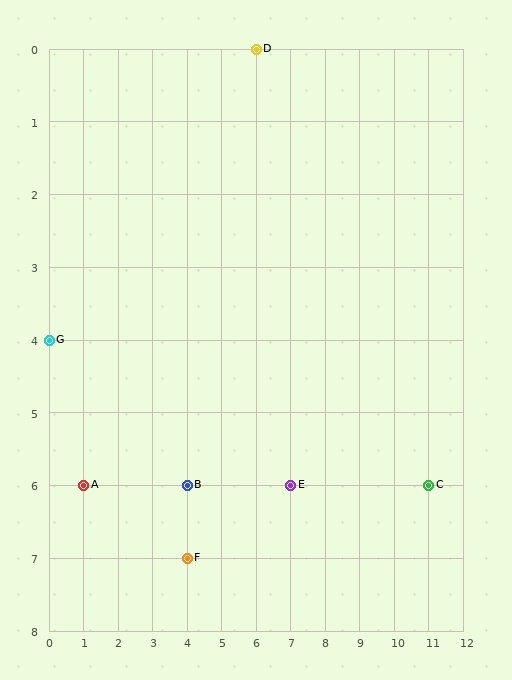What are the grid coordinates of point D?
Point D is at grid coordinates (6, 0).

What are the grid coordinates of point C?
Point C is at grid coordinates (11, 6).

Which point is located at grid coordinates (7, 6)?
Point E is at (7, 6).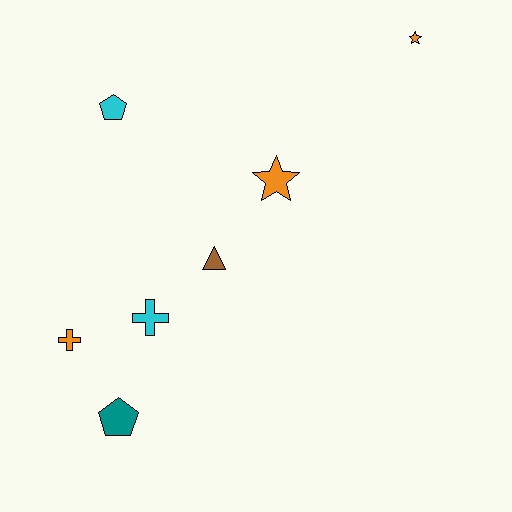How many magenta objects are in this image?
There are no magenta objects.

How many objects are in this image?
There are 7 objects.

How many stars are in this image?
There are 2 stars.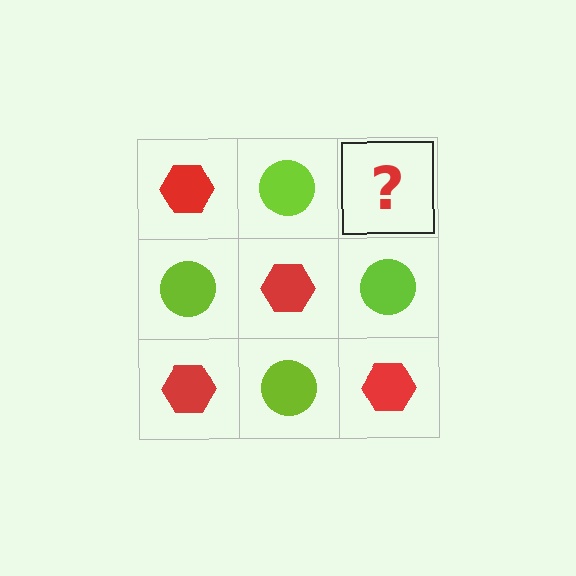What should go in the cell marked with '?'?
The missing cell should contain a red hexagon.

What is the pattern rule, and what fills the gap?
The rule is that it alternates red hexagon and lime circle in a checkerboard pattern. The gap should be filled with a red hexagon.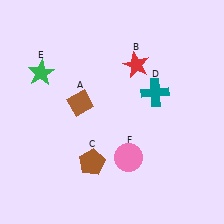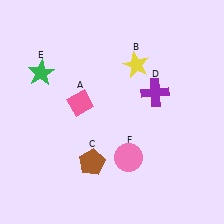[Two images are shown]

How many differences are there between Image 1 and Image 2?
There are 3 differences between the two images.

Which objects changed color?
A changed from brown to pink. B changed from red to yellow. D changed from teal to purple.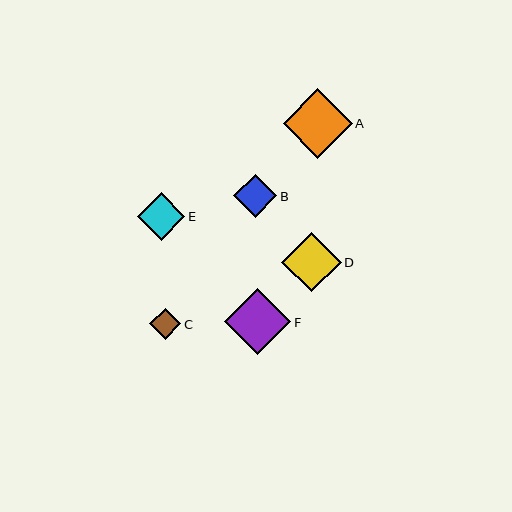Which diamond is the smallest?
Diamond C is the smallest with a size of approximately 31 pixels.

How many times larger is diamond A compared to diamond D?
Diamond A is approximately 1.2 times the size of diamond D.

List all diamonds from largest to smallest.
From largest to smallest: A, F, D, E, B, C.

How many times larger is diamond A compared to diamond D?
Diamond A is approximately 1.2 times the size of diamond D.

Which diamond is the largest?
Diamond A is the largest with a size of approximately 69 pixels.